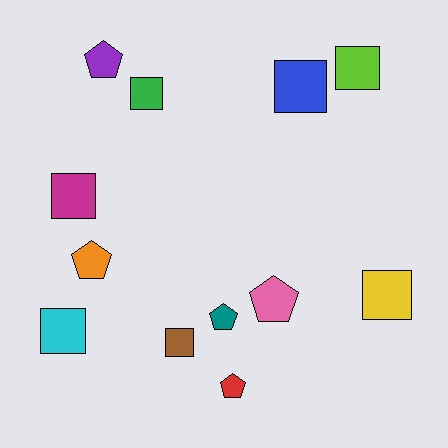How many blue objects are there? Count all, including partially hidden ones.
There is 1 blue object.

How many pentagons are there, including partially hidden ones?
There are 5 pentagons.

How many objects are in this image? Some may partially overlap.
There are 12 objects.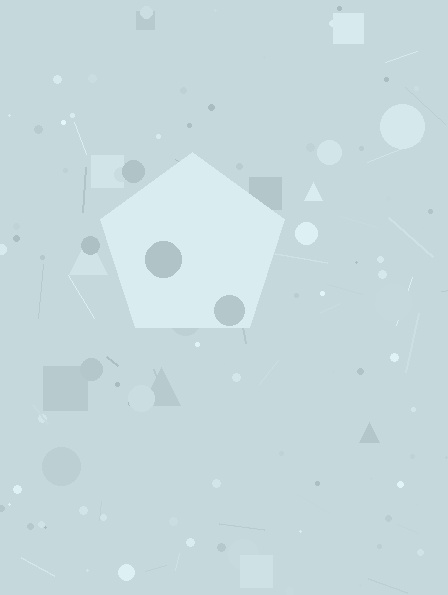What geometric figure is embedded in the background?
A pentagon is embedded in the background.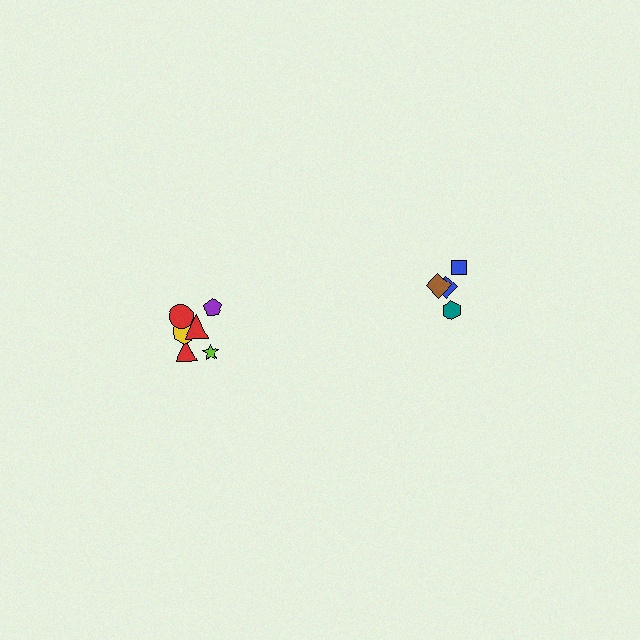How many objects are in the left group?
There are 6 objects.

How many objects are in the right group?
There are 4 objects.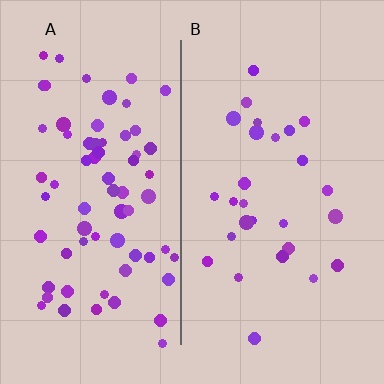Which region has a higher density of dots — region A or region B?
A (the left).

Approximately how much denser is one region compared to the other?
Approximately 2.6× — region A over region B.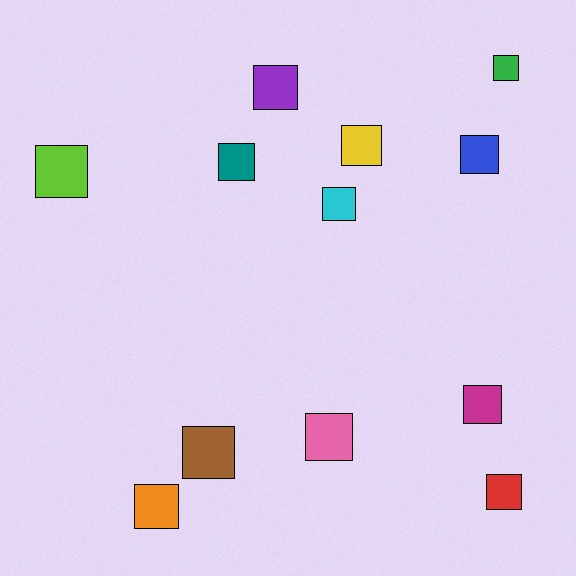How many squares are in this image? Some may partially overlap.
There are 12 squares.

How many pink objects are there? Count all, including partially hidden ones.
There is 1 pink object.